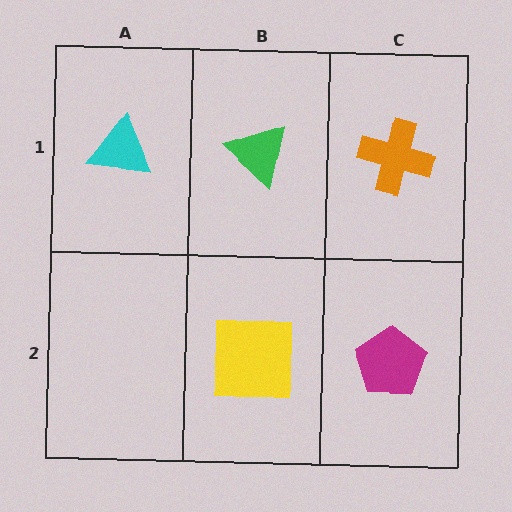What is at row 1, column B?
A green triangle.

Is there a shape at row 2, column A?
No, that cell is empty.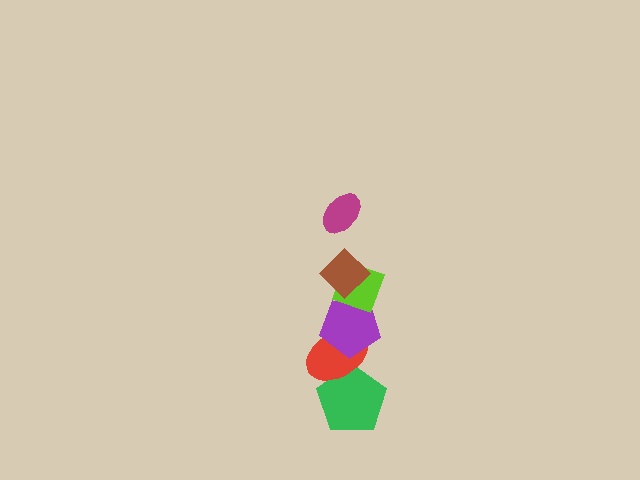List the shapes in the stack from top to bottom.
From top to bottom: the magenta ellipse, the brown diamond, the lime diamond, the purple pentagon, the red ellipse, the green pentagon.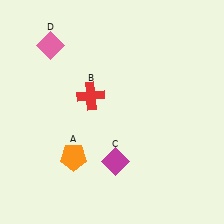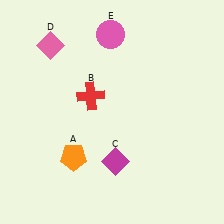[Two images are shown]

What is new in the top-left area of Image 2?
A pink circle (E) was added in the top-left area of Image 2.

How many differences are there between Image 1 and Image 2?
There is 1 difference between the two images.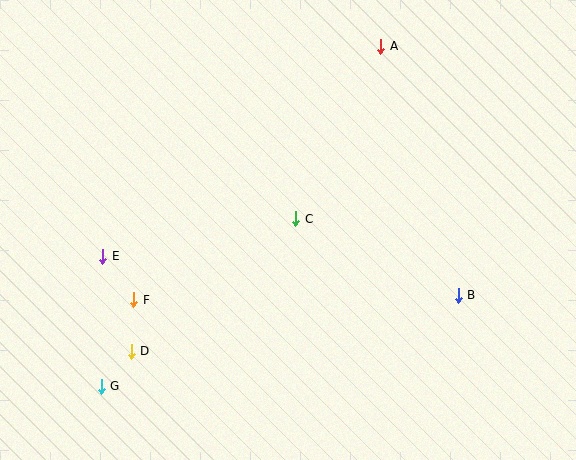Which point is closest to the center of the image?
Point C at (296, 219) is closest to the center.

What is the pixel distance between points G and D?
The distance between G and D is 46 pixels.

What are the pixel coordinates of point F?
Point F is at (134, 300).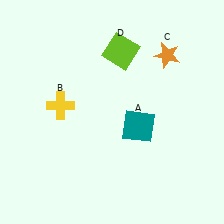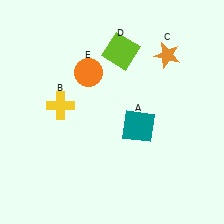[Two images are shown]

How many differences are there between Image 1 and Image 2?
There is 1 difference between the two images.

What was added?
An orange circle (E) was added in Image 2.